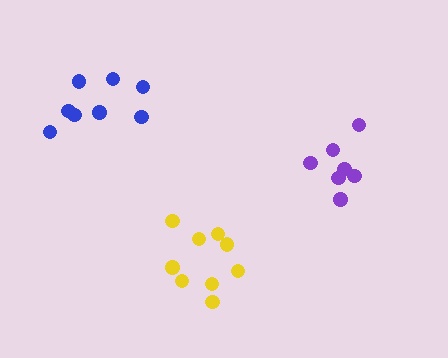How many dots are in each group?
Group 1: 9 dots, Group 2: 8 dots, Group 3: 7 dots (24 total).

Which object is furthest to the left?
The blue cluster is leftmost.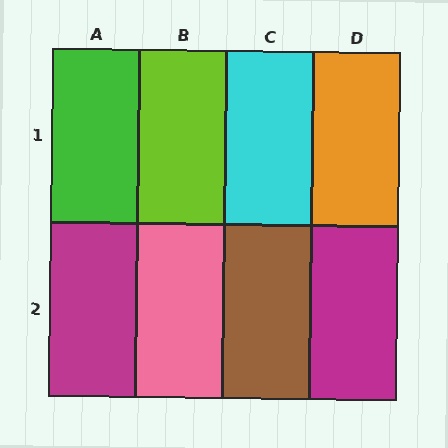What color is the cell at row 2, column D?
Magenta.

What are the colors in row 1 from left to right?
Green, lime, cyan, orange.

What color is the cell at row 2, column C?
Brown.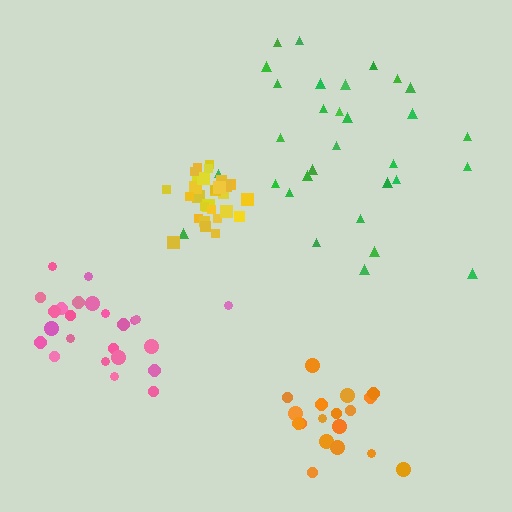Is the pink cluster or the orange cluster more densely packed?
Pink.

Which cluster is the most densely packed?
Yellow.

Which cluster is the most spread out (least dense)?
Green.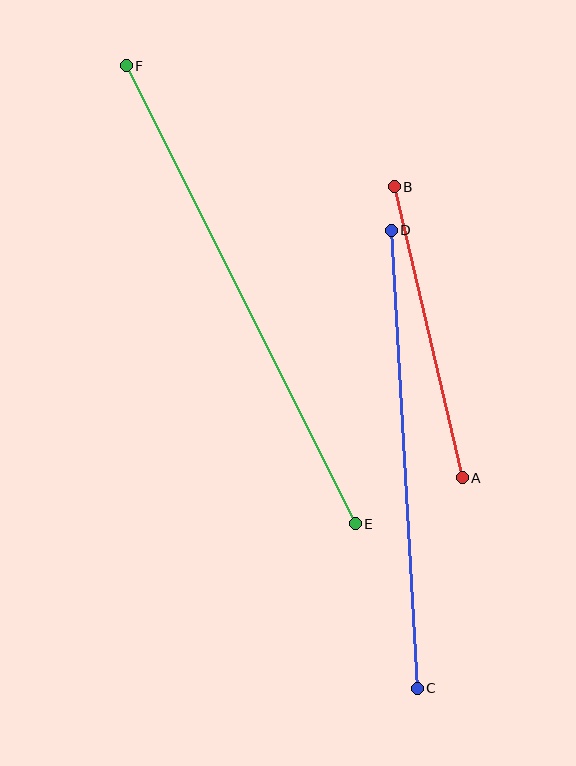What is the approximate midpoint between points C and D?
The midpoint is at approximately (404, 459) pixels.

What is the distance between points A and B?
The distance is approximately 299 pixels.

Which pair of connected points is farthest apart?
Points E and F are farthest apart.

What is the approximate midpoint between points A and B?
The midpoint is at approximately (428, 332) pixels.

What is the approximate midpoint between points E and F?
The midpoint is at approximately (241, 295) pixels.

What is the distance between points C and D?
The distance is approximately 458 pixels.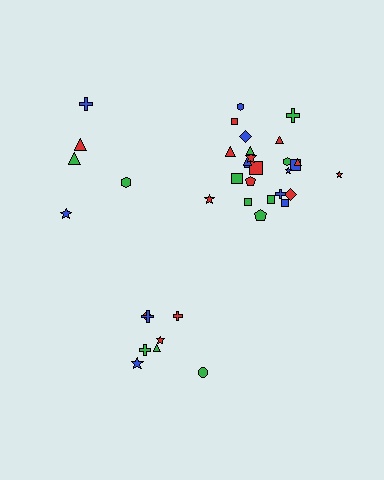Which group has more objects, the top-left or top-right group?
The top-right group.